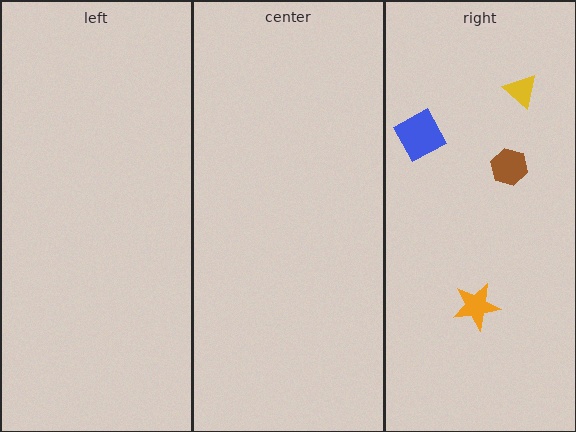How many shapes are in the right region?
4.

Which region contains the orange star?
The right region.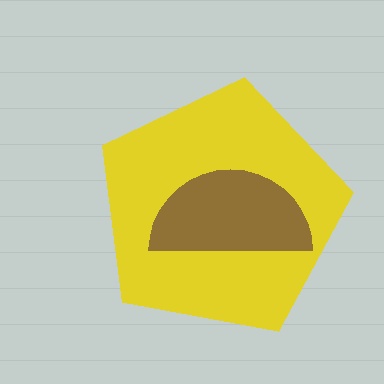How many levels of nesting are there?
2.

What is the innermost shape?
The brown semicircle.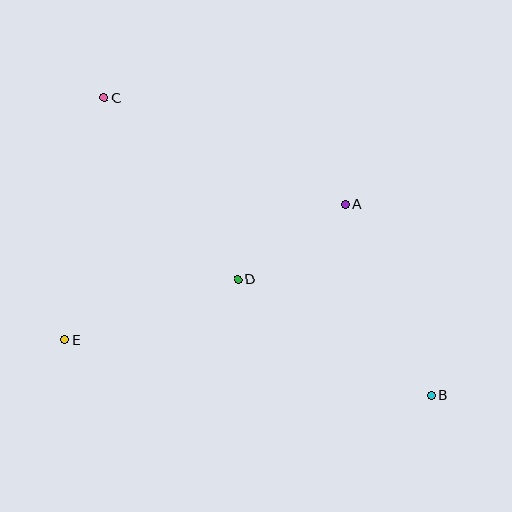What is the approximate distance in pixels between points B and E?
The distance between B and E is approximately 371 pixels.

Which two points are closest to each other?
Points A and D are closest to each other.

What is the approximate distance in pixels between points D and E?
The distance between D and E is approximately 184 pixels.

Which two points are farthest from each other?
Points B and C are farthest from each other.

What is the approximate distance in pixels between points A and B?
The distance between A and B is approximately 209 pixels.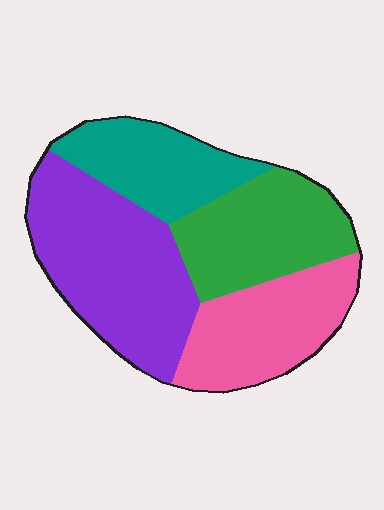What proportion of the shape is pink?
Pink takes up about one quarter (1/4) of the shape.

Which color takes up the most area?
Purple, at roughly 35%.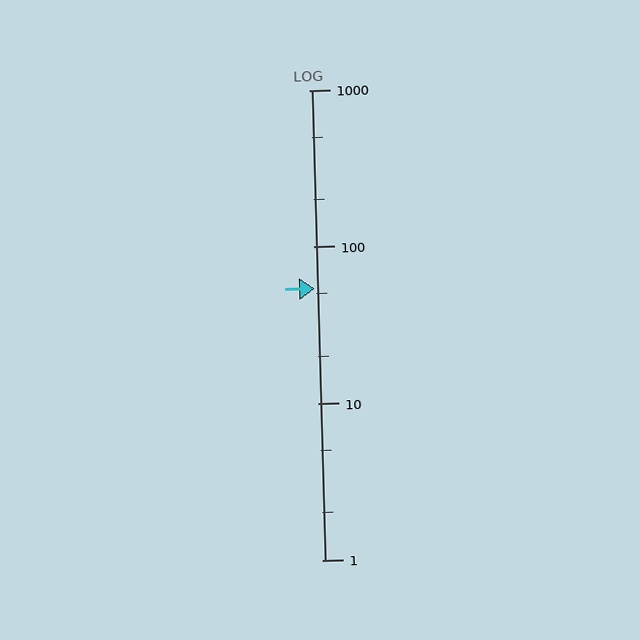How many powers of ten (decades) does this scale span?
The scale spans 3 decades, from 1 to 1000.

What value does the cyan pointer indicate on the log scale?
The pointer indicates approximately 54.